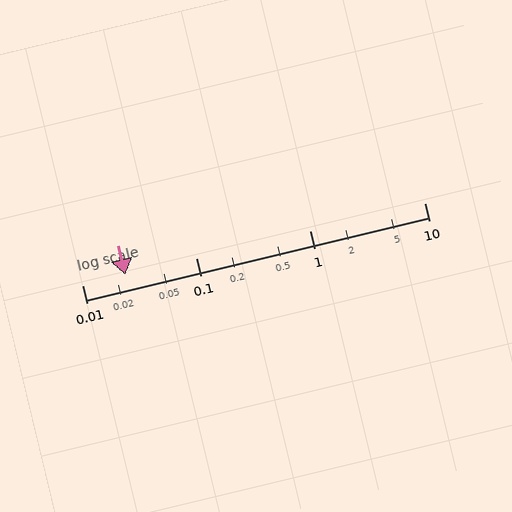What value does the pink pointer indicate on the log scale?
The pointer indicates approximately 0.024.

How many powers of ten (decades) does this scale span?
The scale spans 3 decades, from 0.01 to 10.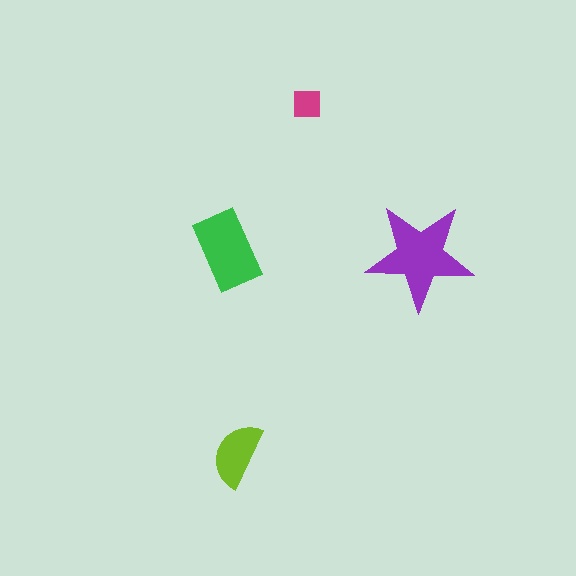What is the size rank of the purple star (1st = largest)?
1st.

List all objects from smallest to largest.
The magenta square, the lime semicircle, the green rectangle, the purple star.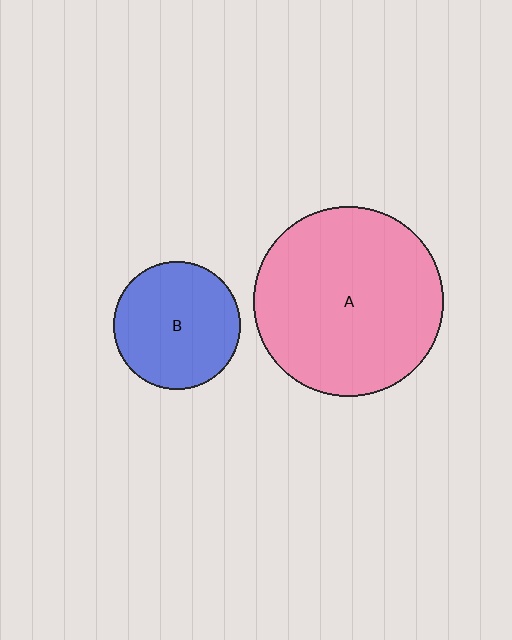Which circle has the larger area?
Circle A (pink).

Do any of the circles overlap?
No, none of the circles overlap.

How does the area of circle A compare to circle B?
Approximately 2.2 times.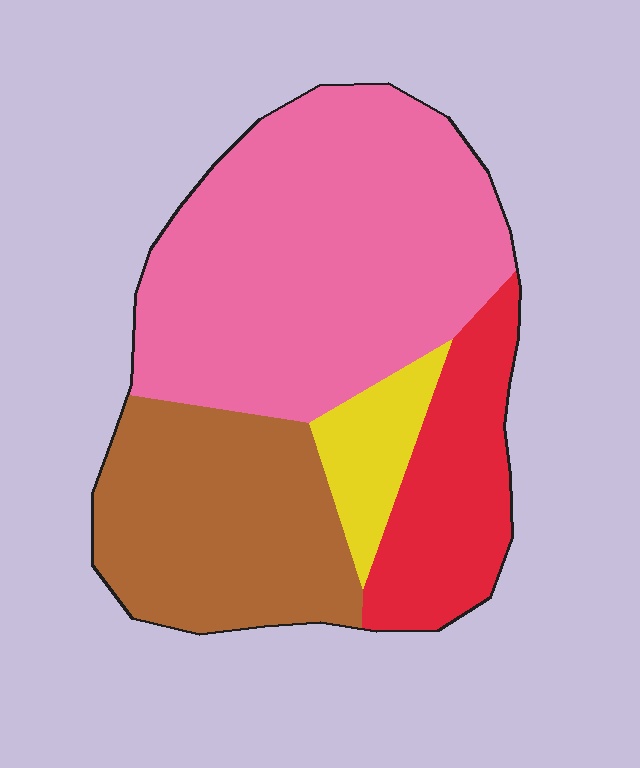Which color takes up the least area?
Yellow, at roughly 10%.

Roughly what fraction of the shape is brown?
Brown covers 27% of the shape.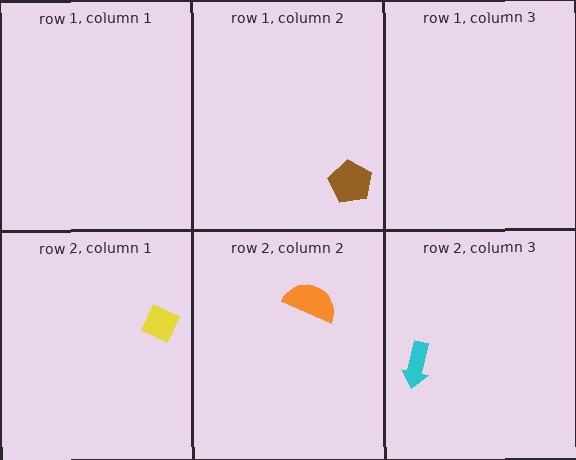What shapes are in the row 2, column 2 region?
The orange semicircle.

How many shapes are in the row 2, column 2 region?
1.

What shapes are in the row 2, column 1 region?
The yellow diamond.